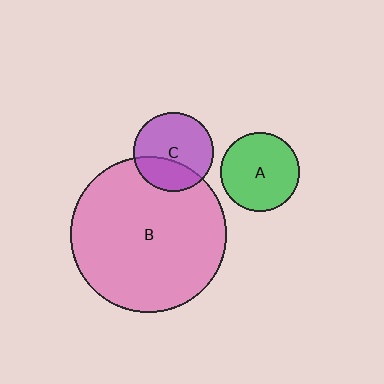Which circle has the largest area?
Circle B (pink).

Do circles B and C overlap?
Yes.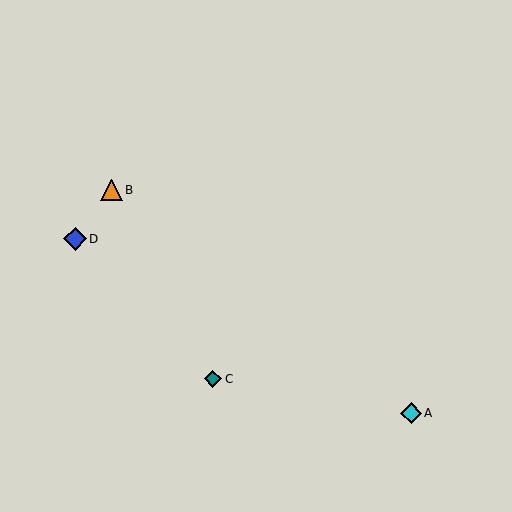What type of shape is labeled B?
Shape B is an orange triangle.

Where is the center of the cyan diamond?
The center of the cyan diamond is at (411, 413).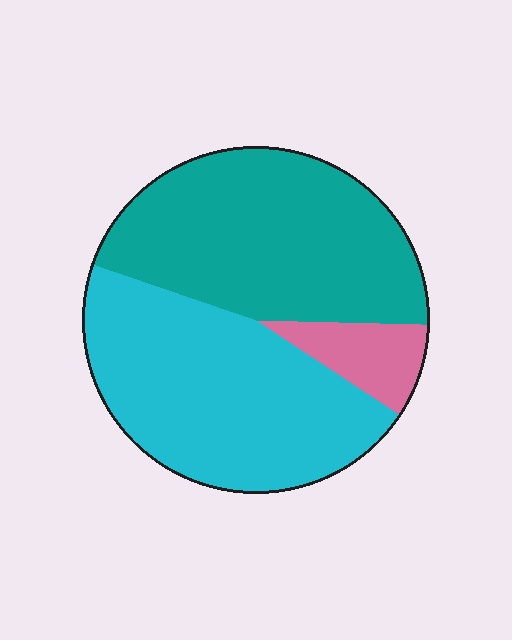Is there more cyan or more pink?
Cyan.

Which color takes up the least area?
Pink, at roughly 10%.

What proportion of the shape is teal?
Teal covers 45% of the shape.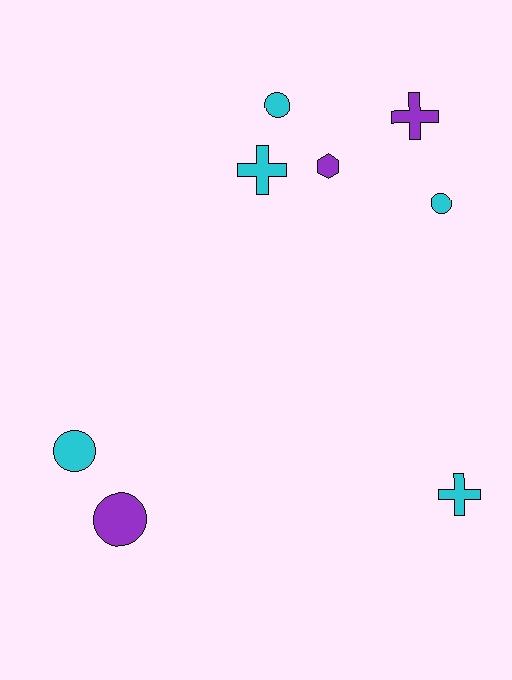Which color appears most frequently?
Cyan, with 5 objects.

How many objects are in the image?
There are 8 objects.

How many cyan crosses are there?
There are 2 cyan crosses.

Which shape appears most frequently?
Circle, with 4 objects.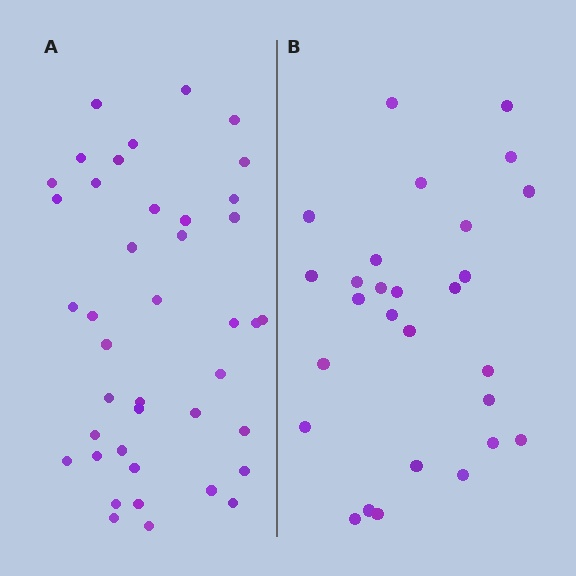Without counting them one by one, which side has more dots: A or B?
Region A (the left region) has more dots.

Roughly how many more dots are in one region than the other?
Region A has approximately 15 more dots than region B.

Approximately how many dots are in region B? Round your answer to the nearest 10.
About 30 dots. (The exact count is 28, which rounds to 30.)